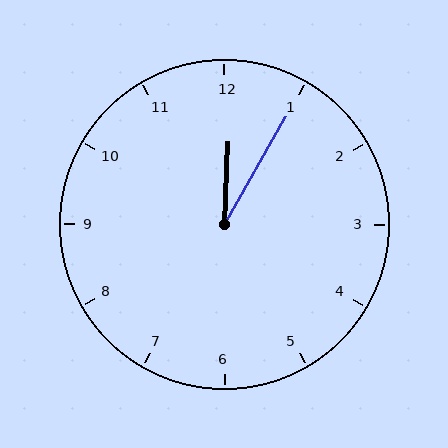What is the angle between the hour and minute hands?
Approximately 28 degrees.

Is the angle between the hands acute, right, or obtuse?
It is acute.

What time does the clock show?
12:05.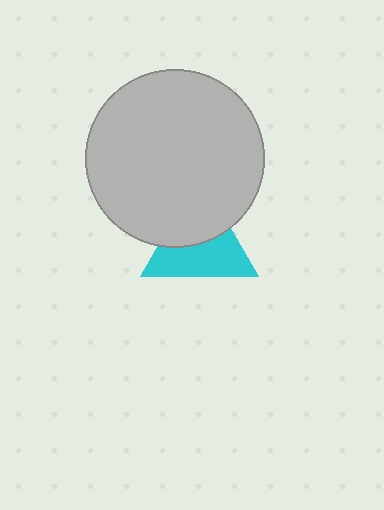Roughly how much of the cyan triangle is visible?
About half of it is visible (roughly 56%).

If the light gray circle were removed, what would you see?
You would see the complete cyan triangle.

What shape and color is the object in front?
The object in front is a light gray circle.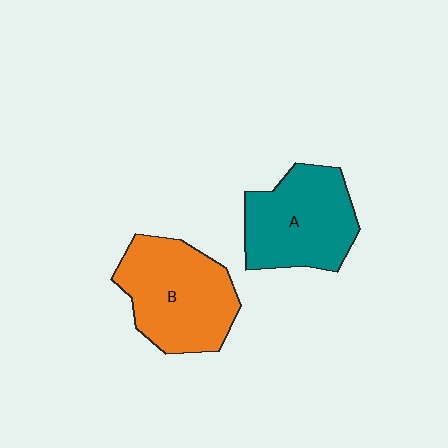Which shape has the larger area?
Shape B (orange).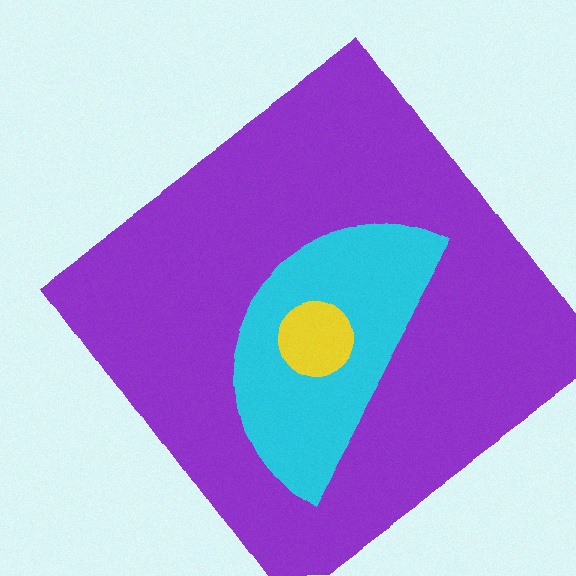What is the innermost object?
The yellow circle.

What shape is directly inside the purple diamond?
The cyan semicircle.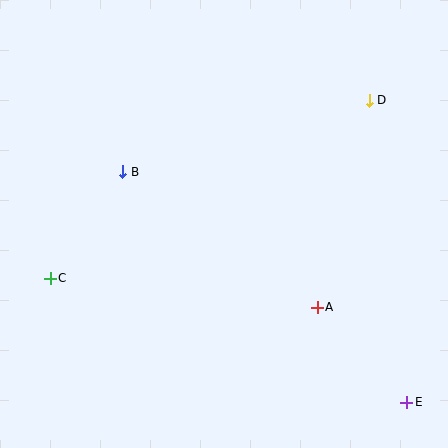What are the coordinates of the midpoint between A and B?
The midpoint between A and B is at (220, 239).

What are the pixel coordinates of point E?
Point E is at (407, 402).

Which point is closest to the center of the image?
Point B at (123, 172) is closest to the center.